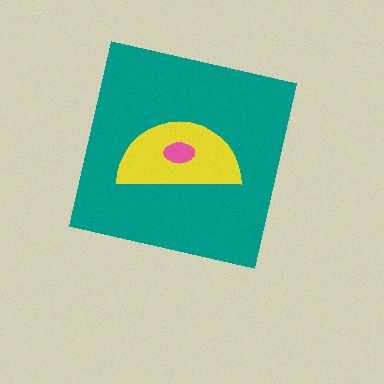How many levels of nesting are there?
3.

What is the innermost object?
The pink ellipse.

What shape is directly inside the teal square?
The yellow semicircle.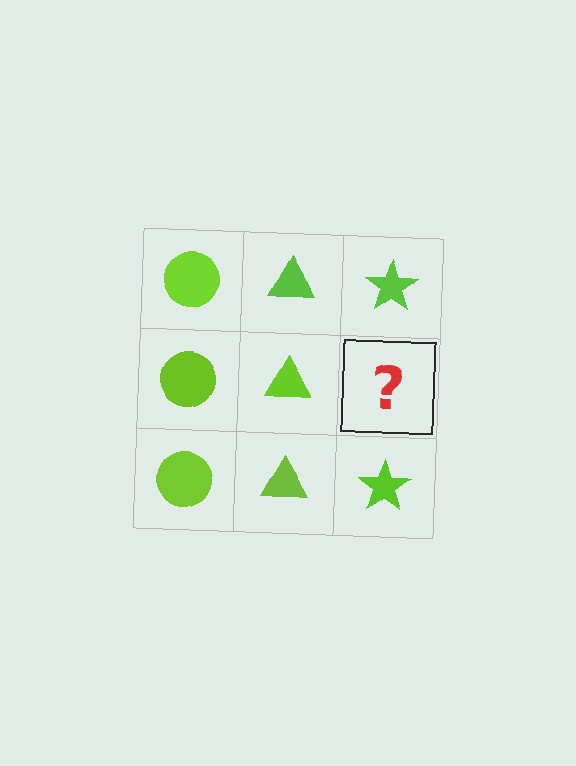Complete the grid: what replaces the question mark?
The question mark should be replaced with a lime star.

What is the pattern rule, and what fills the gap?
The rule is that each column has a consistent shape. The gap should be filled with a lime star.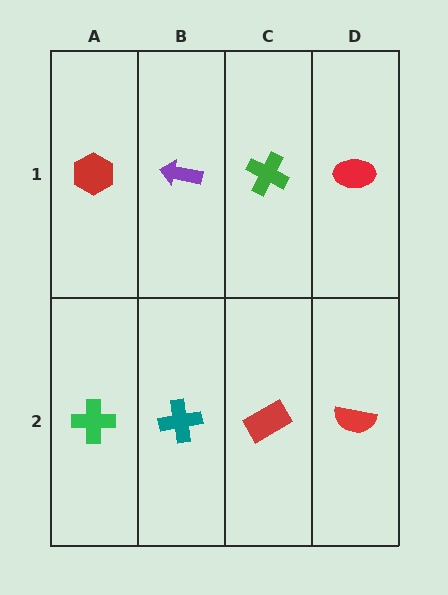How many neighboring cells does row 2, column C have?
3.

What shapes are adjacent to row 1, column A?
A green cross (row 2, column A), a purple arrow (row 1, column B).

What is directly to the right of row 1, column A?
A purple arrow.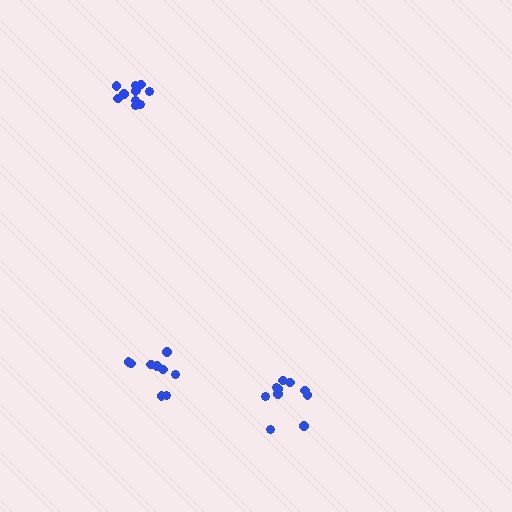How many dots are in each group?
Group 1: 9 dots, Group 2: 10 dots, Group 3: 11 dots (30 total).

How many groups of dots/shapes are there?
There are 3 groups.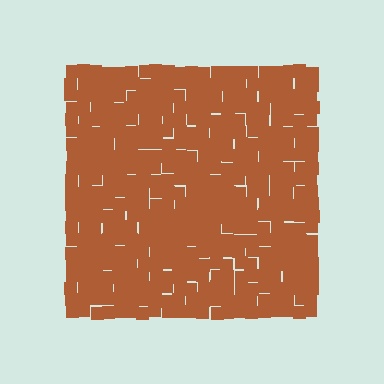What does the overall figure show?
The overall figure shows a square.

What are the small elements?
The small elements are squares.